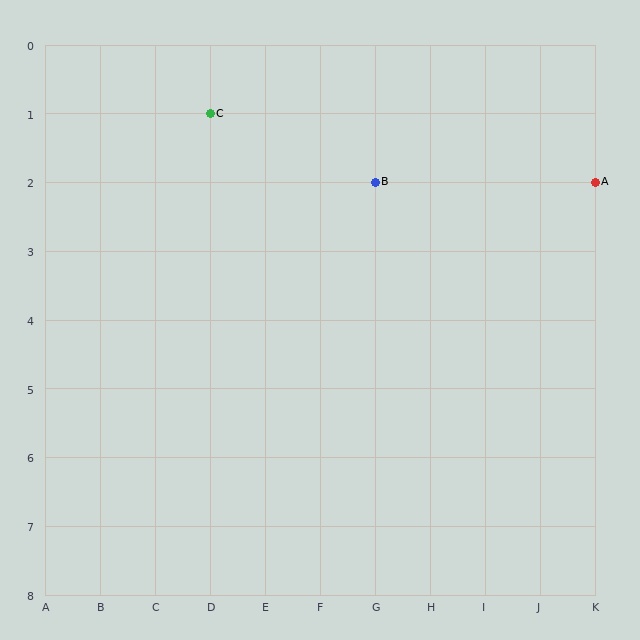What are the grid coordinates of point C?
Point C is at grid coordinates (D, 1).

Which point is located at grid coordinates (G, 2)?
Point B is at (G, 2).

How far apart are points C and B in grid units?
Points C and B are 3 columns and 1 row apart (about 3.2 grid units diagonally).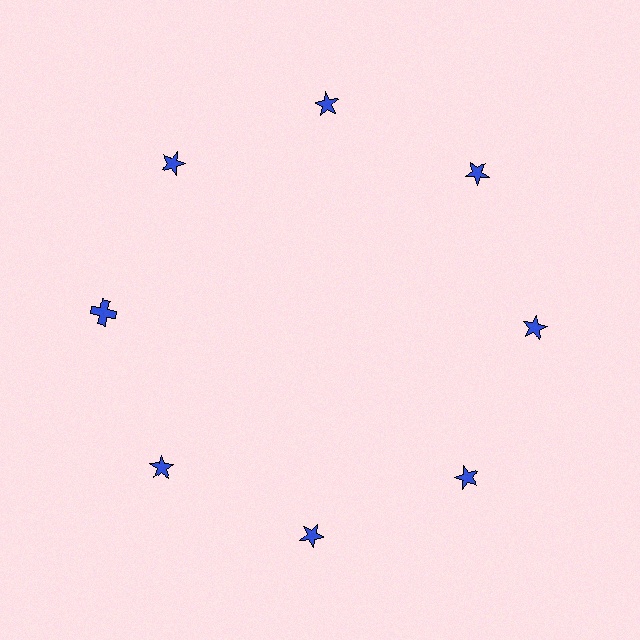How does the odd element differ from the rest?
It has a different shape: cross instead of star.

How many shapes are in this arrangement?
There are 8 shapes arranged in a ring pattern.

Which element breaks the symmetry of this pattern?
The blue cross at roughly the 9 o'clock position breaks the symmetry. All other shapes are blue stars.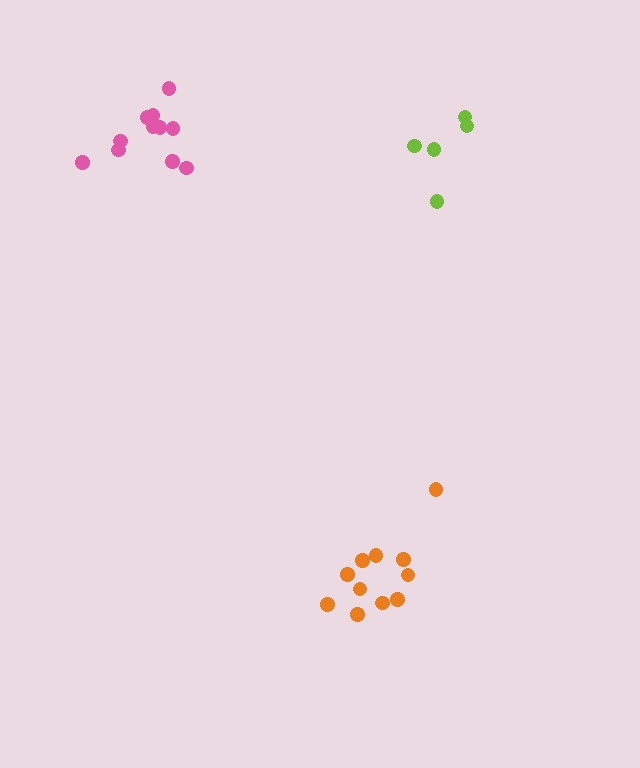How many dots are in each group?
Group 1: 11 dots, Group 2: 11 dots, Group 3: 5 dots (27 total).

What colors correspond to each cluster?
The clusters are colored: pink, orange, lime.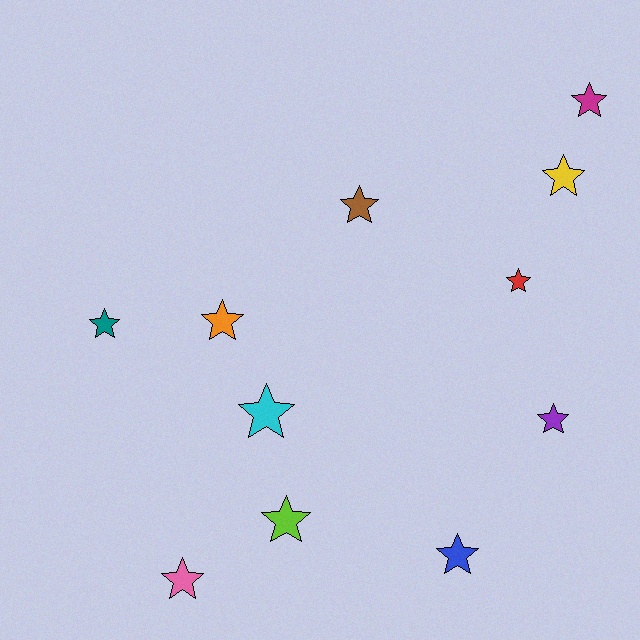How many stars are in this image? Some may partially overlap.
There are 11 stars.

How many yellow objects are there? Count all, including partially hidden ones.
There is 1 yellow object.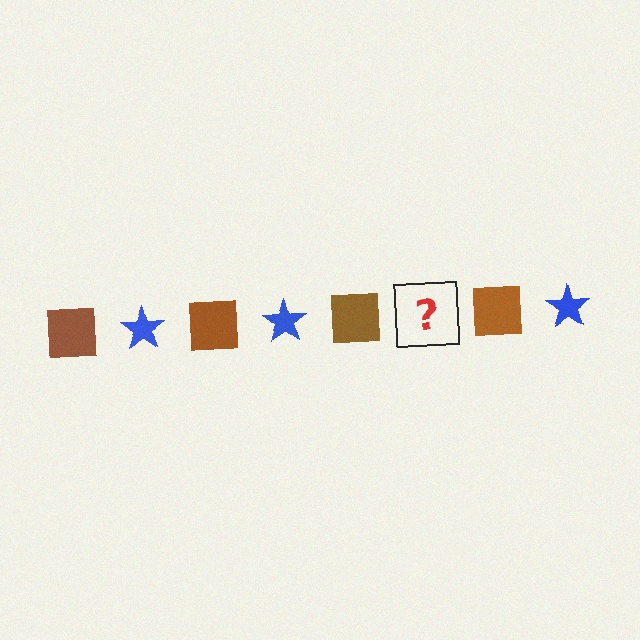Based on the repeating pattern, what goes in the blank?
The blank should be a blue star.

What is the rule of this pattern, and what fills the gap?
The rule is that the pattern alternates between brown square and blue star. The gap should be filled with a blue star.